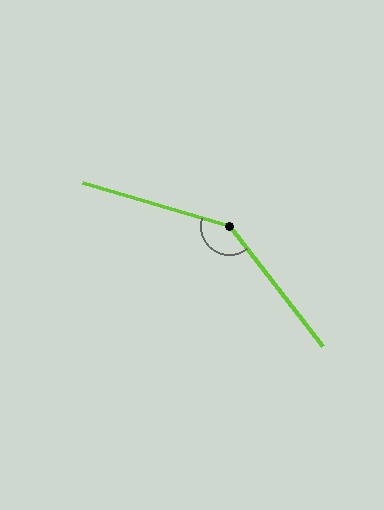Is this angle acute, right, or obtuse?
It is obtuse.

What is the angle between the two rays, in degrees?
Approximately 144 degrees.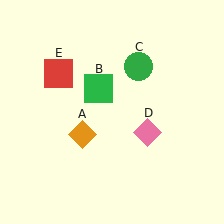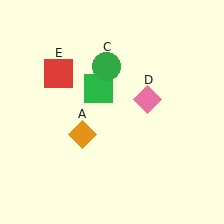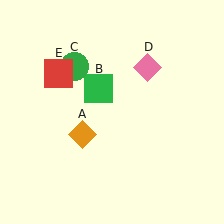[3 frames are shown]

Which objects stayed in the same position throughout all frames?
Orange diamond (object A) and green square (object B) and red square (object E) remained stationary.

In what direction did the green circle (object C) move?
The green circle (object C) moved left.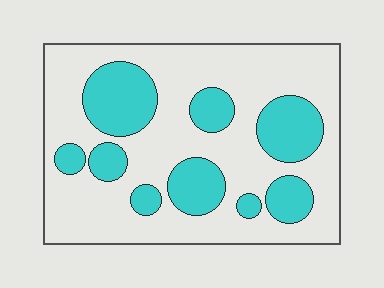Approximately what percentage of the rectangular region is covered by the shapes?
Approximately 30%.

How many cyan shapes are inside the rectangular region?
9.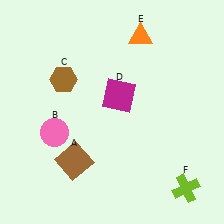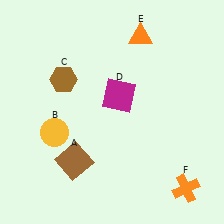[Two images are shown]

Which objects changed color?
B changed from pink to yellow. F changed from lime to orange.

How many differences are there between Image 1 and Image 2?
There are 2 differences between the two images.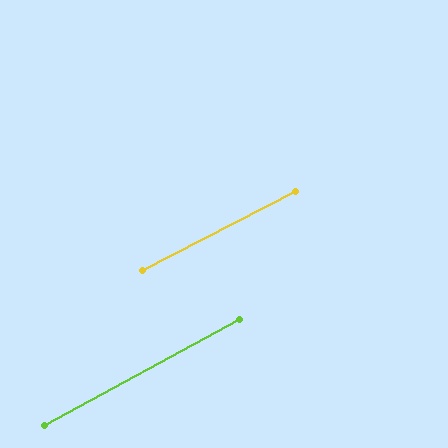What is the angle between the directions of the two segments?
Approximately 1 degree.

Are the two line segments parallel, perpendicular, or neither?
Parallel — their directions differ by only 1.1°.